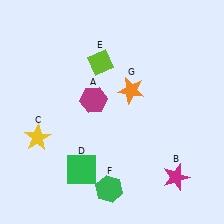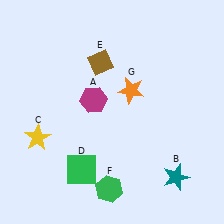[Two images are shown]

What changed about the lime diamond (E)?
In Image 1, E is lime. In Image 2, it changed to brown.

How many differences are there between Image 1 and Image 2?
There are 2 differences between the two images.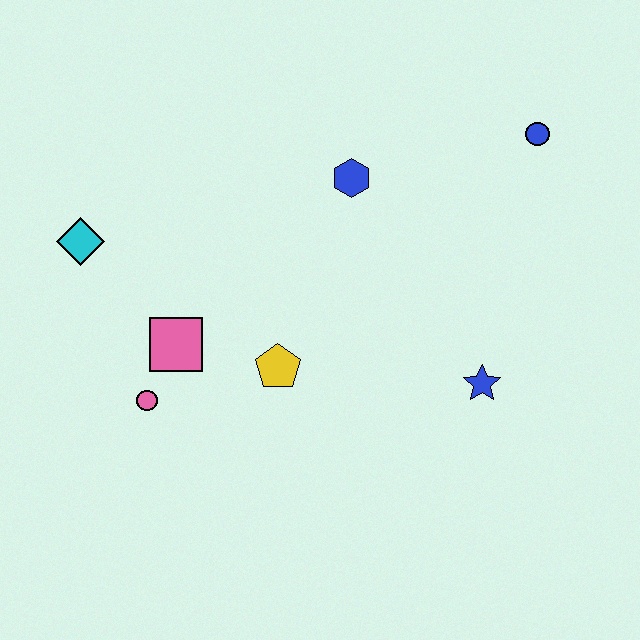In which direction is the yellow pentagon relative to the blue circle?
The yellow pentagon is to the left of the blue circle.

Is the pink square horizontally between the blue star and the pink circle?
Yes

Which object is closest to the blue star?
The yellow pentagon is closest to the blue star.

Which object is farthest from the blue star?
The cyan diamond is farthest from the blue star.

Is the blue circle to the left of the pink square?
No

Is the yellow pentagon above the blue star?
Yes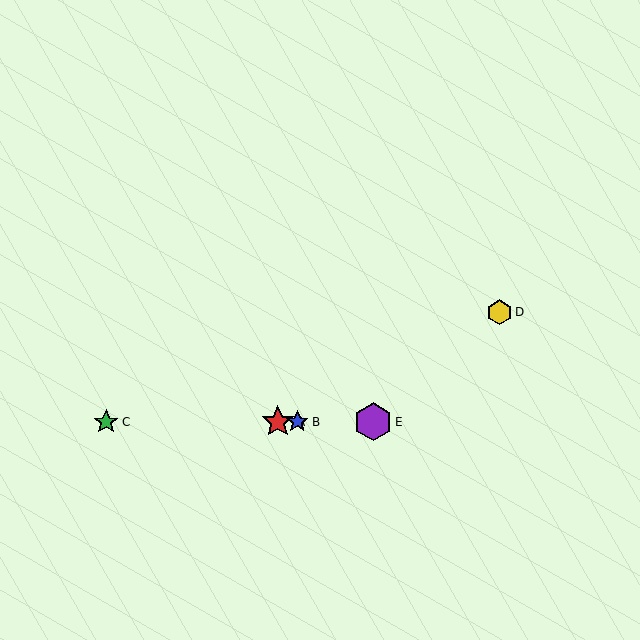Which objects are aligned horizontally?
Objects A, B, C, E are aligned horizontally.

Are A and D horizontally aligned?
No, A is at y≈422 and D is at y≈312.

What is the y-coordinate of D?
Object D is at y≈312.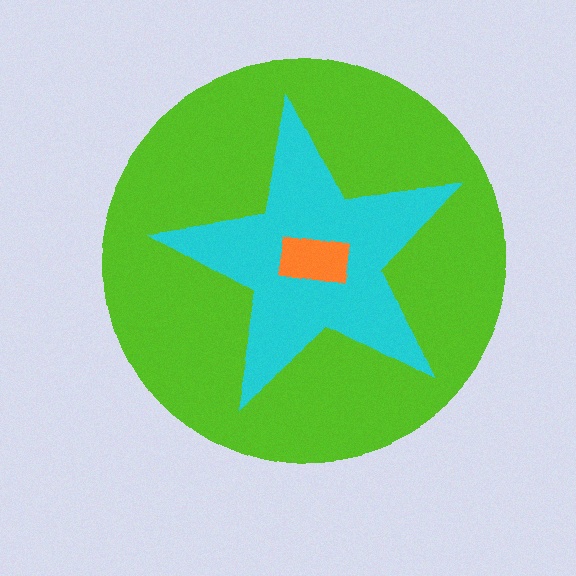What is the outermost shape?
The lime circle.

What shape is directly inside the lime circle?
The cyan star.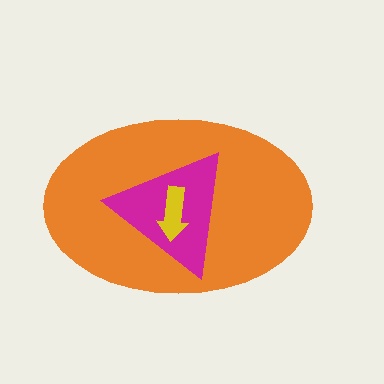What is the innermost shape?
The yellow arrow.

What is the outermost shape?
The orange ellipse.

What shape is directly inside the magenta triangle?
The yellow arrow.